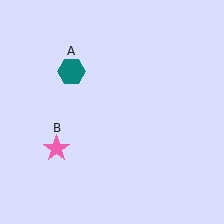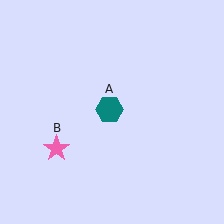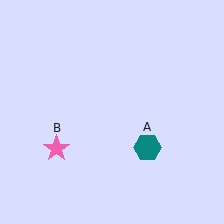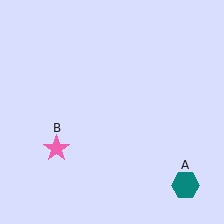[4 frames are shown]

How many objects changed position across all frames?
1 object changed position: teal hexagon (object A).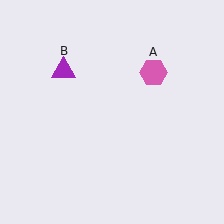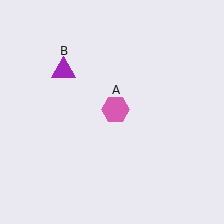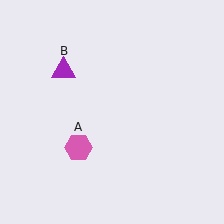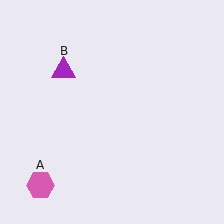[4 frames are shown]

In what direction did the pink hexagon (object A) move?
The pink hexagon (object A) moved down and to the left.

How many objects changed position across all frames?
1 object changed position: pink hexagon (object A).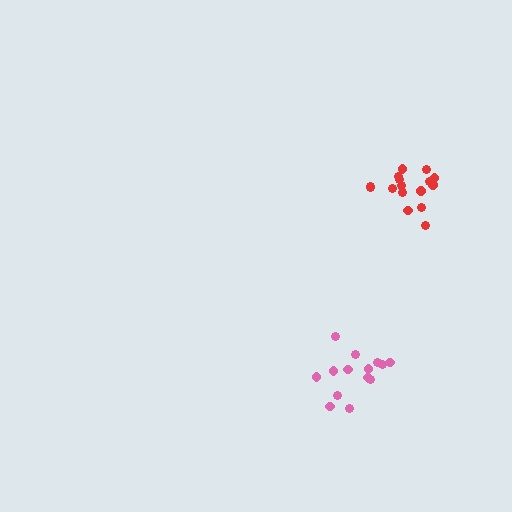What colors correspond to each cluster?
The clusters are colored: red, pink.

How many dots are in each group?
Group 1: 16 dots, Group 2: 14 dots (30 total).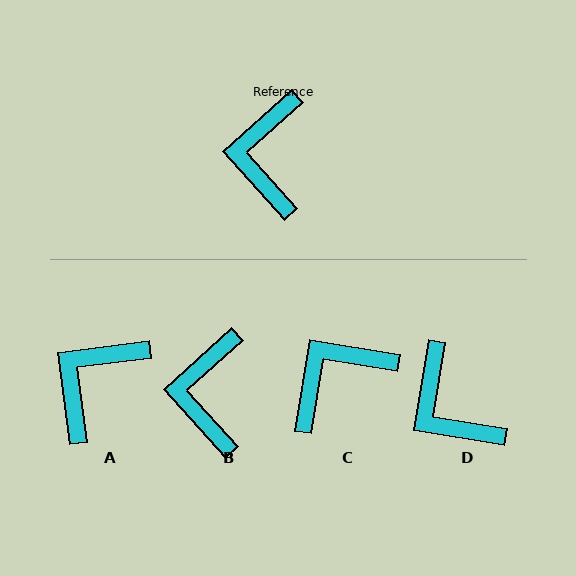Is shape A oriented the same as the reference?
No, it is off by about 35 degrees.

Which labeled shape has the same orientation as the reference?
B.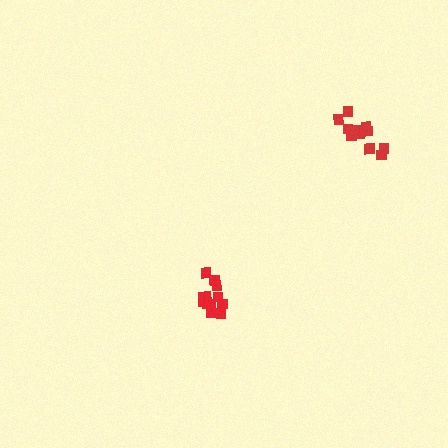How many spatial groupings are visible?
There are 2 spatial groupings.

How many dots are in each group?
Group 1: 12 dots, Group 2: 11 dots (23 total).